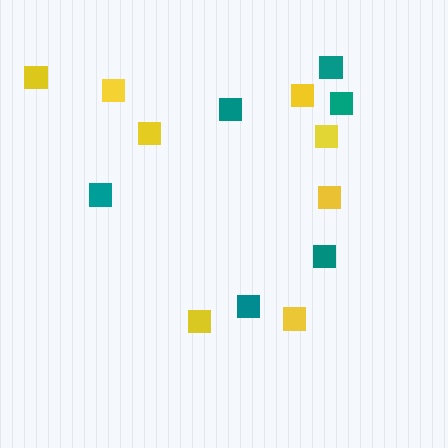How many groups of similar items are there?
There are 2 groups: one group of teal squares (6) and one group of yellow squares (8).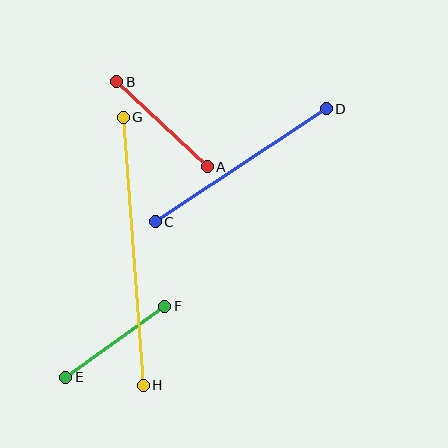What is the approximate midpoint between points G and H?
The midpoint is at approximately (133, 251) pixels.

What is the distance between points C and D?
The distance is approximately 205 pixels.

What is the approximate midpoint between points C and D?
The midpoint is at approximately (241, 165) pixels.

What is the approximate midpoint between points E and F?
The midpoint is at approximately (115, 342) pixels.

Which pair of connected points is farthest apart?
Points G and H are farthest apart.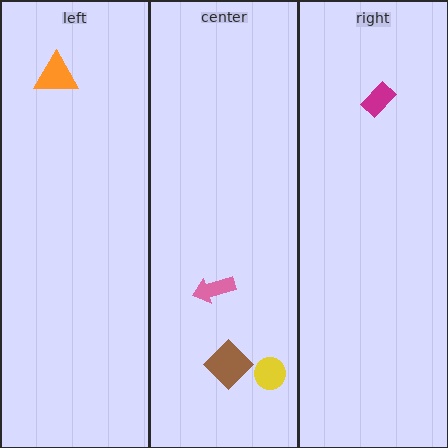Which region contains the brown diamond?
The center region.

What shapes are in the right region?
The magenta rectangle.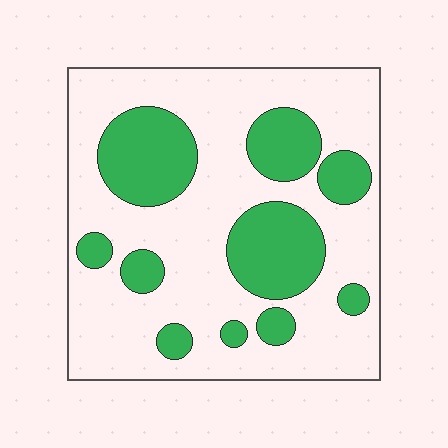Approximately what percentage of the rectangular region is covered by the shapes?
Approximately 30%.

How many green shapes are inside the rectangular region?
10.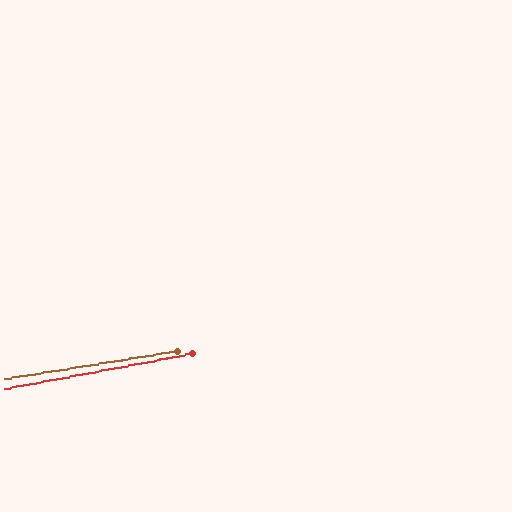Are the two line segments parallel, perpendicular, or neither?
Parallel — their directions differ by only 1.3°.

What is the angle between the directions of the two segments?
Approximately 1 degree.